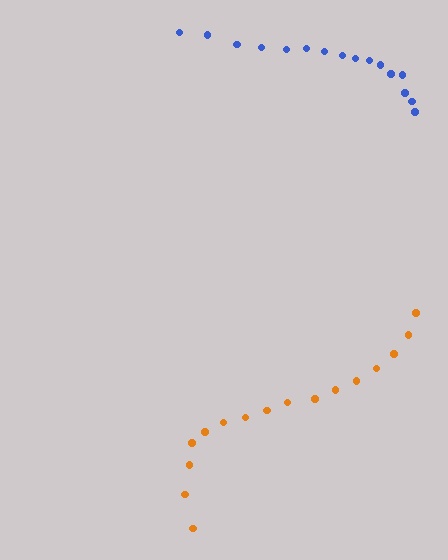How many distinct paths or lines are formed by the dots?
There are 2 distinct paths.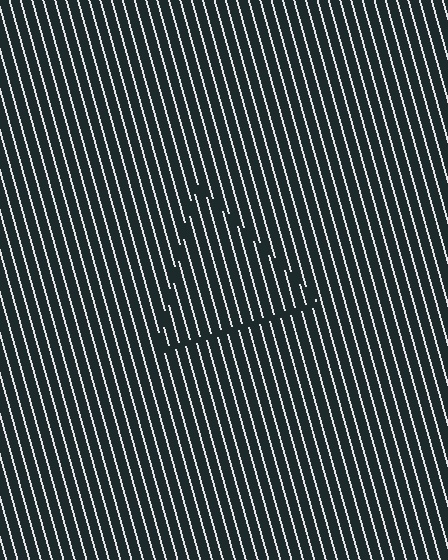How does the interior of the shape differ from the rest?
The interior of the shape contains the same grating, shifted by half a period — the contour is defined by the phase discontinuity where line-ends from the inner and outer gratings abut.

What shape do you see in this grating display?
An illusory triangle. The interior of the shape contains the same grating, shifted by half a period — the contour is defined by the phase discontinuity where line-ends from the inner and outer gratings abut.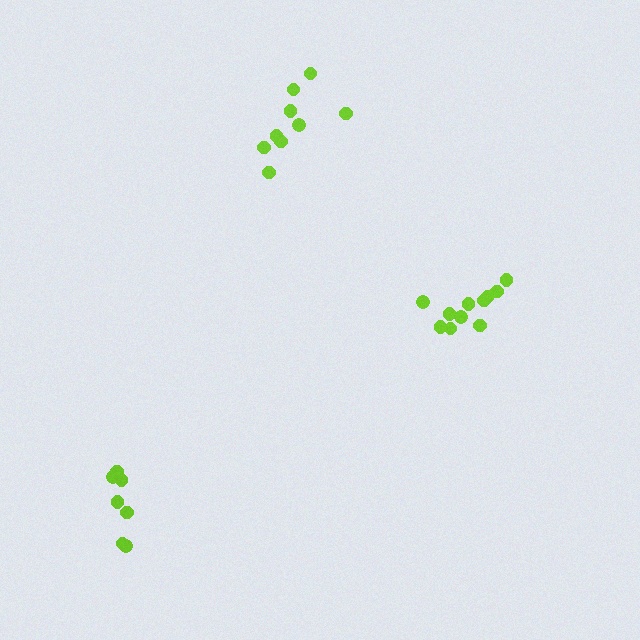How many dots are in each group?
Group 1: 11 dots, Group 2: 7 dots, Group 3: 9 dots (27 total).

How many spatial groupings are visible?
There are 3 spatial groupings.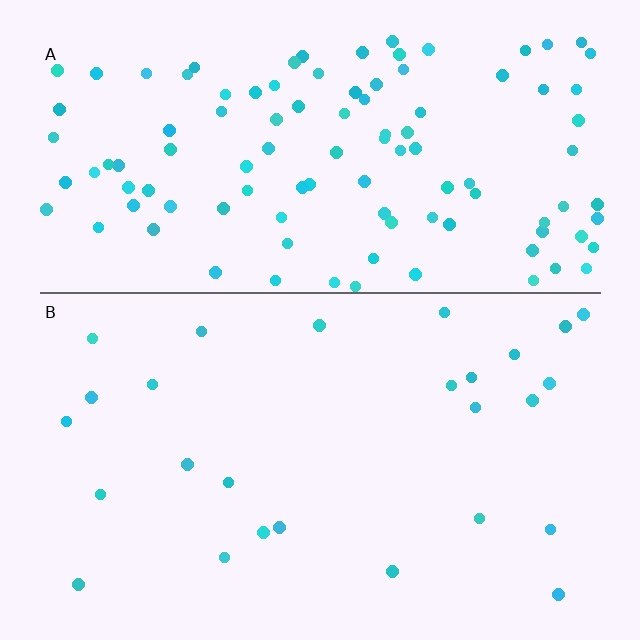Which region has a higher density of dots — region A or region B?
A (the top).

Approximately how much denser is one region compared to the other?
Approximately 4.1× — region A over region B.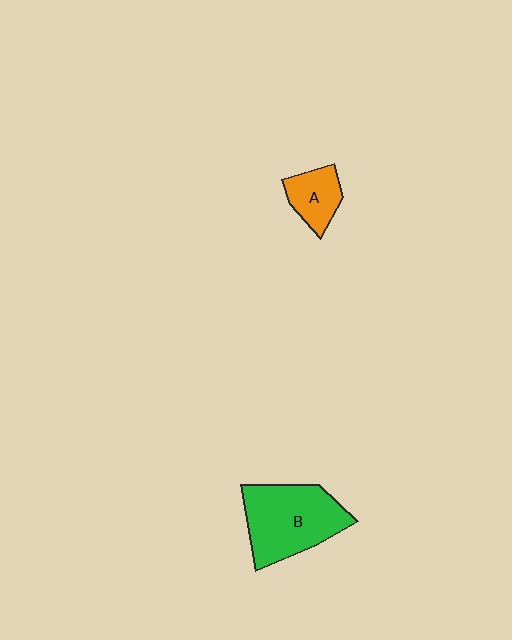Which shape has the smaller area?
Shape A (orange).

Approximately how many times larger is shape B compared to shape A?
Approximately 2.4 times.